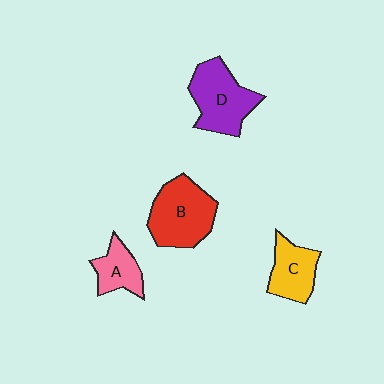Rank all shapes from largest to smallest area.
From largest to smallest: B (red), D (purple), C (yellow), A (pink).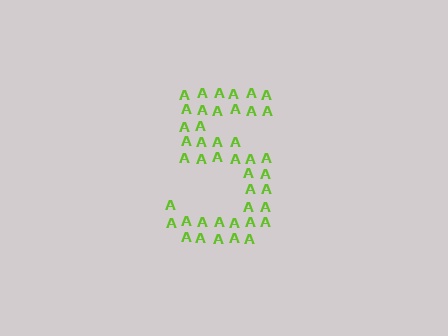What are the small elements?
The small elements are letter A's.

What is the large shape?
The large shape is the digit 5.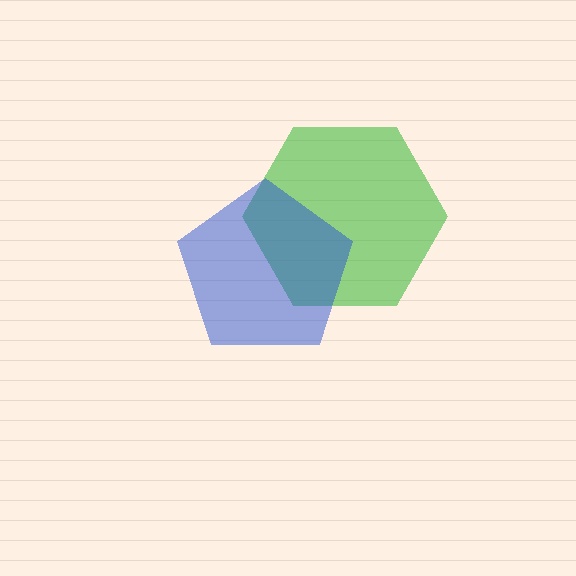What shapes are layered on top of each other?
The layered shapes are: a green hexagon, a blue pentagon.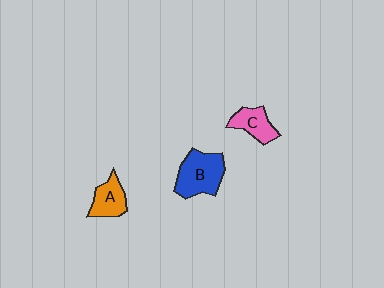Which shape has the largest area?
Shape B (blue).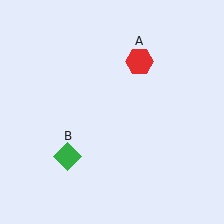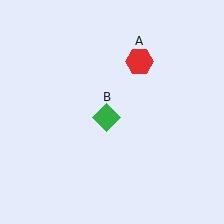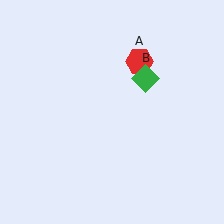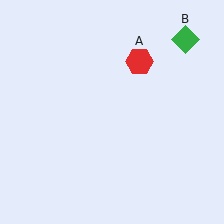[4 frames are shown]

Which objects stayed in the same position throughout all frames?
Red hexagon (object A) remained stationary.